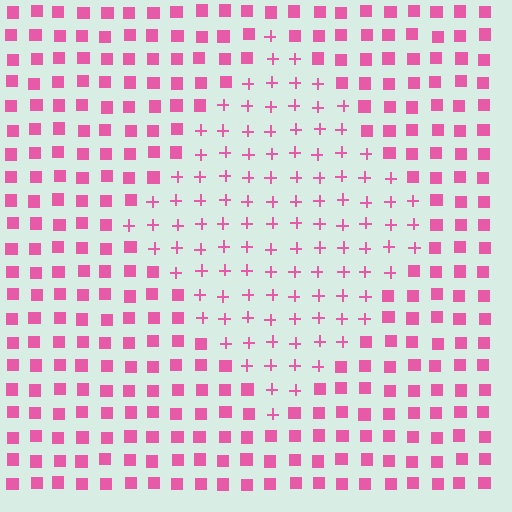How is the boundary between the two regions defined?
The boundary is defined by a change in element shape: plus signs inside vs. squares outside. All elements share the same color and spacing.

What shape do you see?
I see a diamond.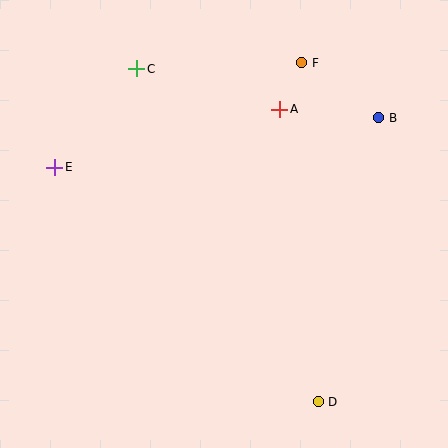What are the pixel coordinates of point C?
Point C is at (137, 69).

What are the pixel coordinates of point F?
Point F is at (302, 63).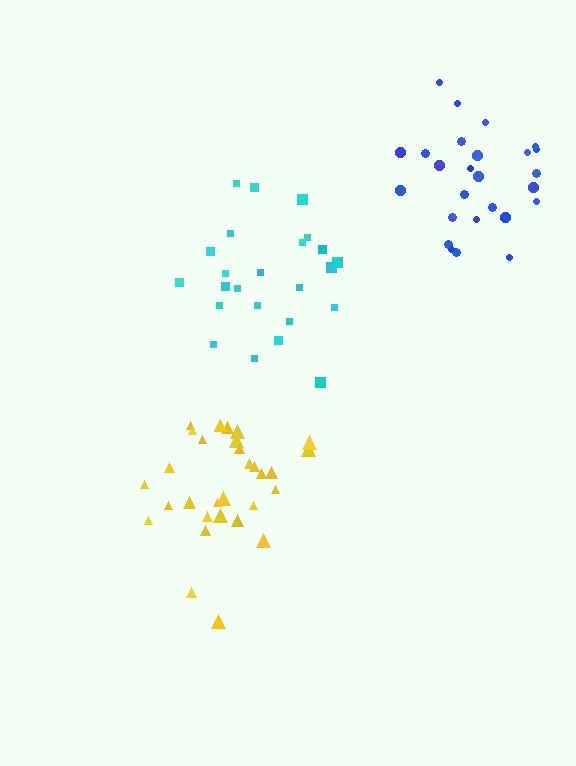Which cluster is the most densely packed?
Yellow.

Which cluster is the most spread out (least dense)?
Blue.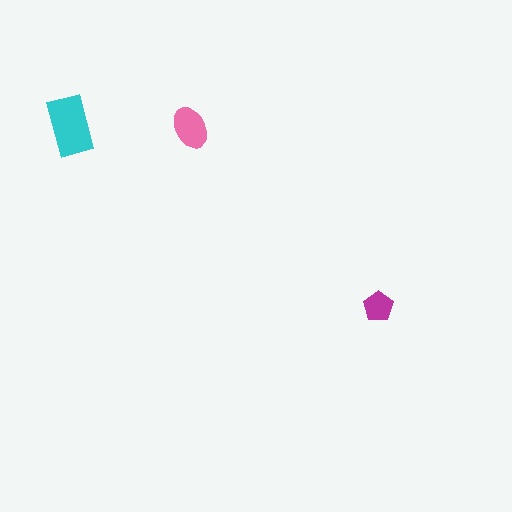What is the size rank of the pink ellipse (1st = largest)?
2nd.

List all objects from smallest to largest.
The magenta pentagon, the pink ellipse, the cyan rectangle.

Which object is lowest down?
The magenta pentagon is bottommost.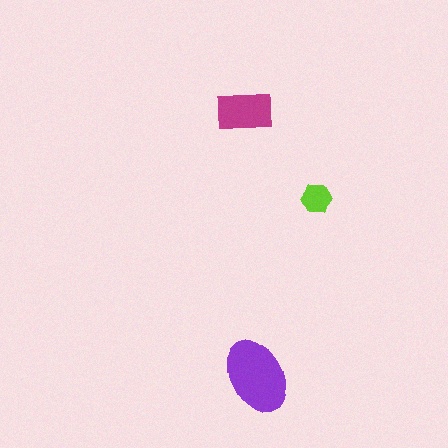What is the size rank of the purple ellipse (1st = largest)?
1st.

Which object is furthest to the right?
The lime hexagon is rightmost.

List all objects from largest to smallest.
The purple ellipse, the magenta rectangle, the lime hexagon.